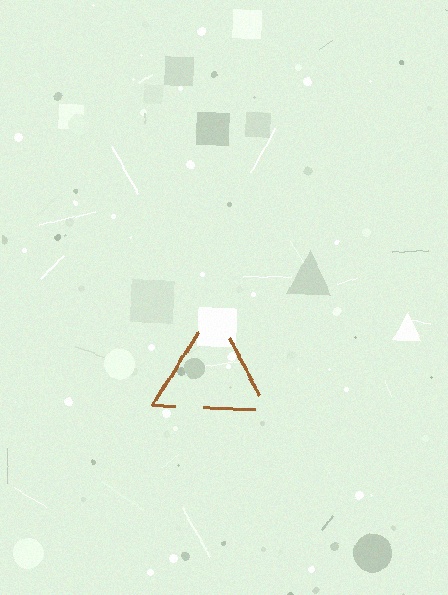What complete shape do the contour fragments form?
The contour fragments form a triangle.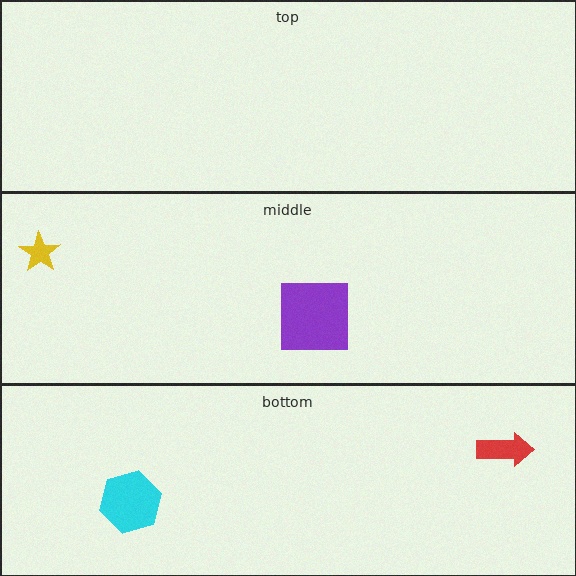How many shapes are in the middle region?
2.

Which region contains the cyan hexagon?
The bottom region.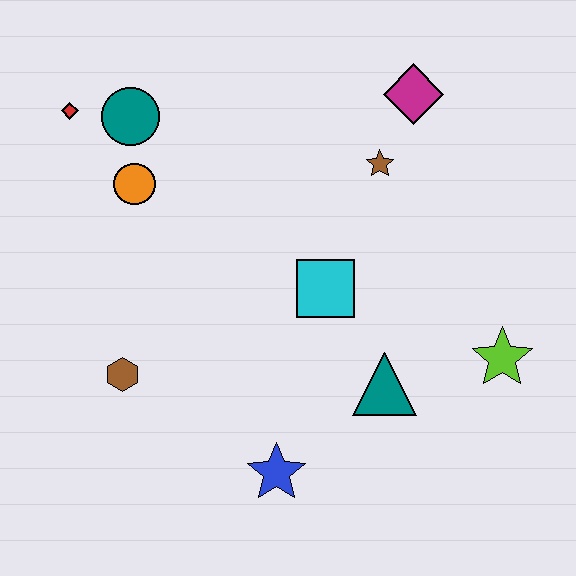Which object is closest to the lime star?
The teal triangle is closest to the lime star.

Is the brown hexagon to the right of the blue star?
No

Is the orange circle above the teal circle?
No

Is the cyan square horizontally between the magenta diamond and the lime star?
No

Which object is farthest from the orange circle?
The lime star is farthest from the orange circle.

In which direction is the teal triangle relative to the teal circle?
The teal triangle is below the teal circle.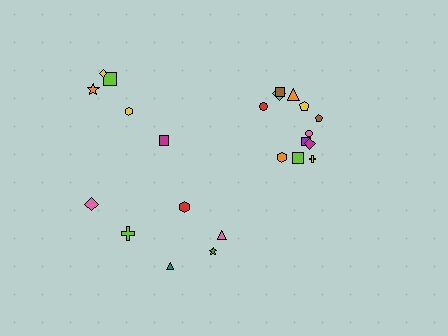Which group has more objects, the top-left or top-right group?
The top-right group.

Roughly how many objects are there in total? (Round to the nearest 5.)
Roughly 25 objects in total.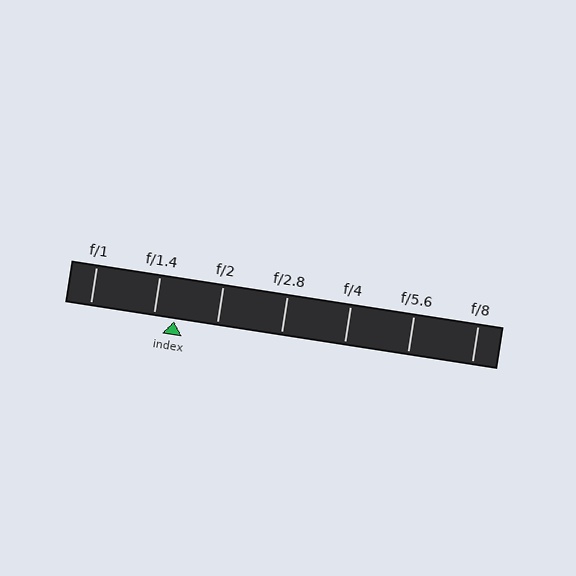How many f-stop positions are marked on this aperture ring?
There are 7 f-stop positions marked.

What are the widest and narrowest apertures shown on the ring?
The widest aperture shown is f/1 and the narrowest is f/8.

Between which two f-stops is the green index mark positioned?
The index mark is between f/1.4 and f/2.